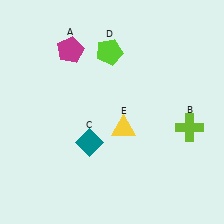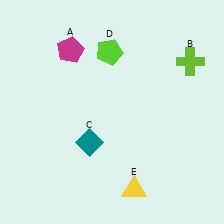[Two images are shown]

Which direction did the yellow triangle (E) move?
The yellow triangle (E) moved down.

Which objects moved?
The objects that moved are: the lime cross (B), the yellow triangle (E).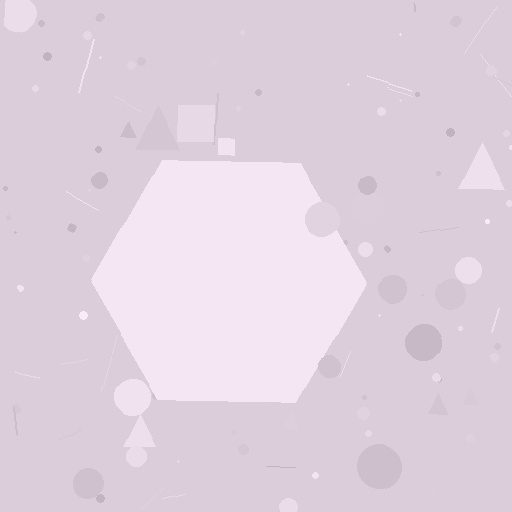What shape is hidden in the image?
A hexagon is hidden in the image.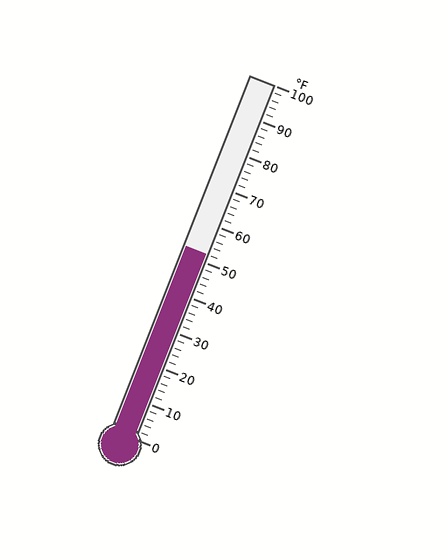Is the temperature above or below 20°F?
The temperature is above 20°F.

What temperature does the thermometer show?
The thermometer shows approximately 52°F.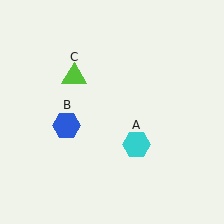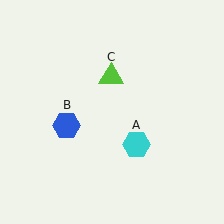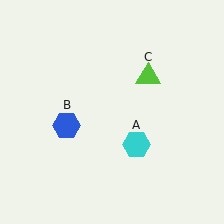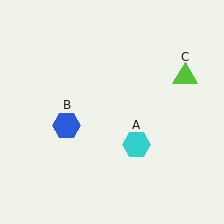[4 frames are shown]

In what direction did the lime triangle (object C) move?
The lime triangle (object C) moved right.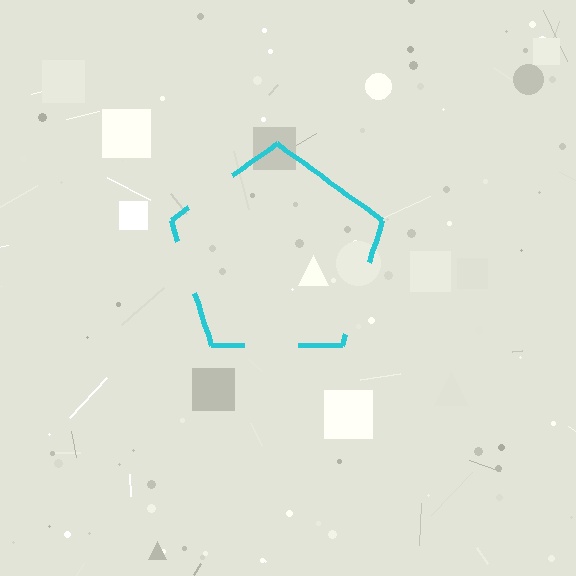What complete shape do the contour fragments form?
The contour fragments form a pentagon.